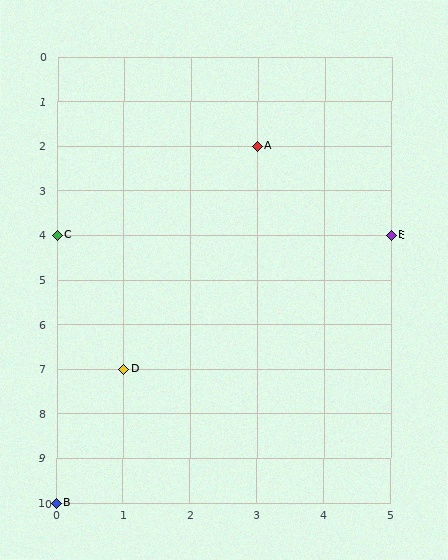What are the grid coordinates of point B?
Point B is at grid coordinates (0, 10).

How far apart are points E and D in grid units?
Points E and D are 4 columns and 3 rows apart (about 5.0 grid units diagonally).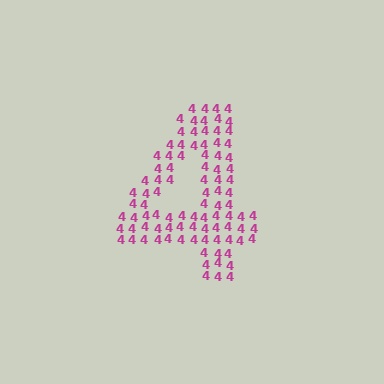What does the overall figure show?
The overall figure shows the digit 4.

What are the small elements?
The small elements are digit 4's.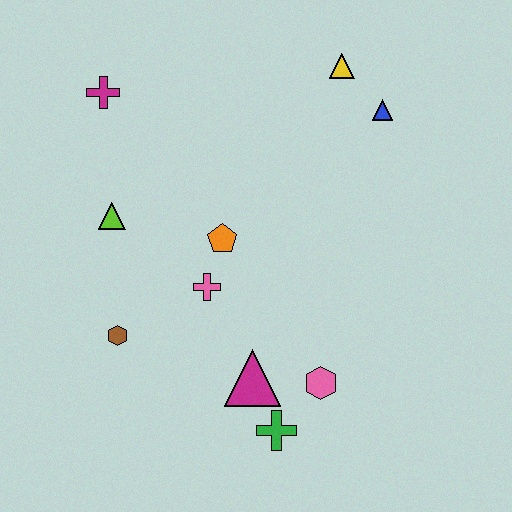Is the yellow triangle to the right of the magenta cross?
Yes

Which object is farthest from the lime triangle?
The blue triangle is farthest from the lime triangle.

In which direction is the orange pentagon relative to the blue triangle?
The orange pentagon is to the left of the blue triangle.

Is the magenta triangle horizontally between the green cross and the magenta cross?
Yes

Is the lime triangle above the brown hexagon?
Yes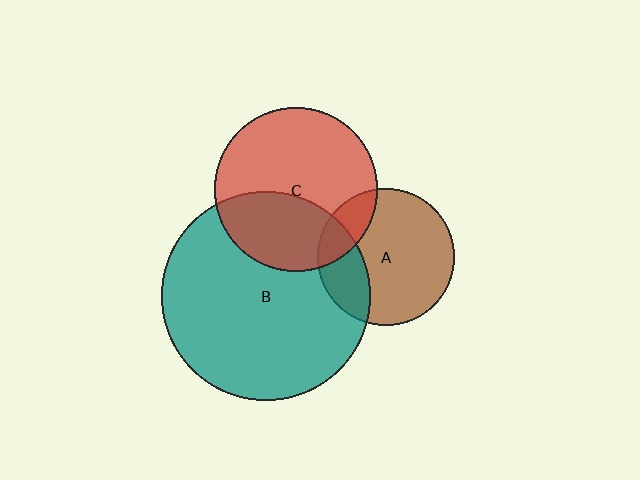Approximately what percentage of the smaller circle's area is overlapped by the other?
Approximately 15%.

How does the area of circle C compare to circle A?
Approximately 1.4 times.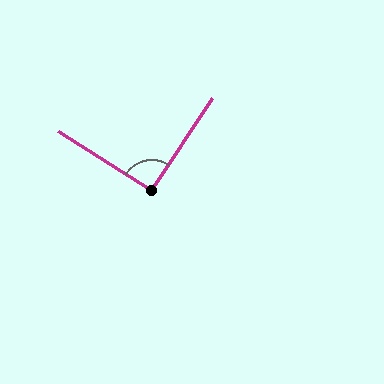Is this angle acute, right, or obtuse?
It is approximately a right angle.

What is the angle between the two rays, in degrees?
Approximately 91 degrees.